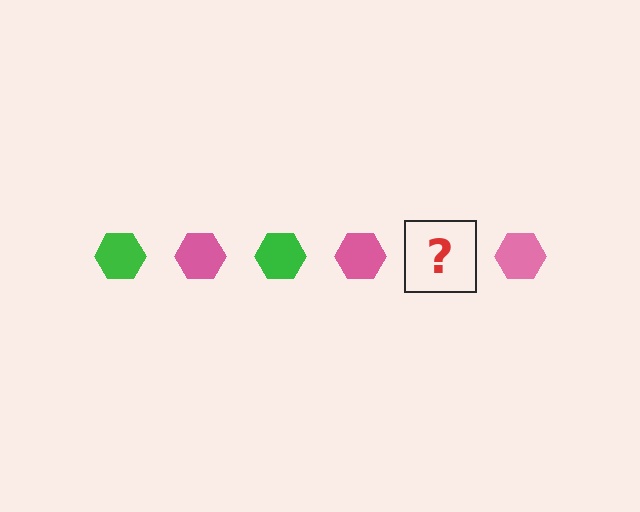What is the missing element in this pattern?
The missing element is a green hexagon.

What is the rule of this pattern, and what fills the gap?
The rule is that the pattern cycles through green, pink hexagons. The gap should be filled with a green hexagon.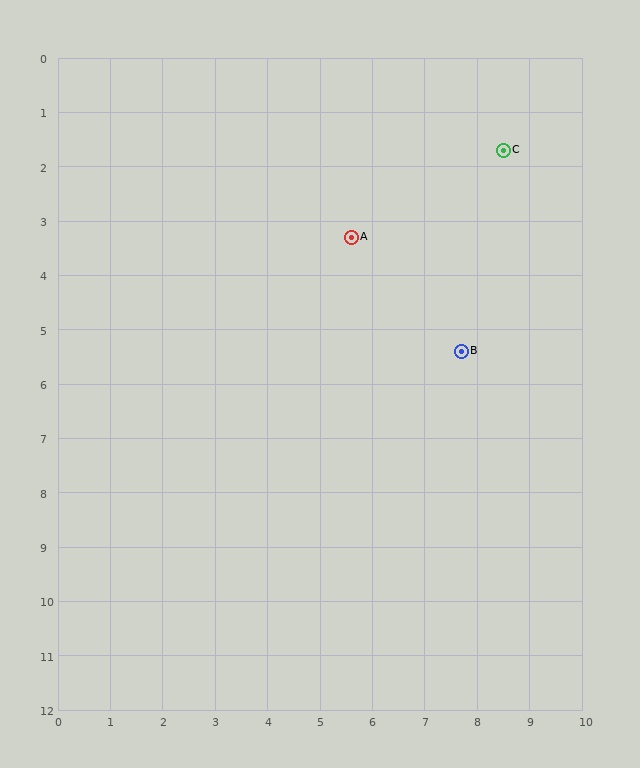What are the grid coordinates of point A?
Point A is at approximately (5.6, 3.3).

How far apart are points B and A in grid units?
Points B and A are about 3.0 grid units apart.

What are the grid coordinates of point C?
Point C is at approximately (8.5, 1.7).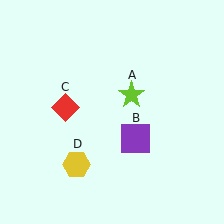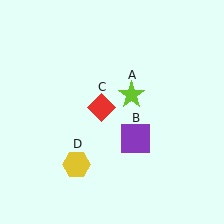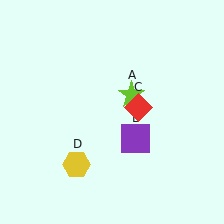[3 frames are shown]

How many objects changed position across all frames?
1 object changed position: red diamond (object C).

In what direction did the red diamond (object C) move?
The red diamond (object C) moved right.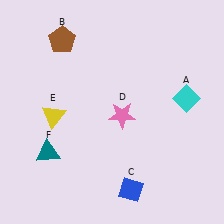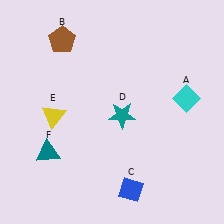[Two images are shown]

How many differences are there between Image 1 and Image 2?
There is 1 difference between the two images.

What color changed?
The star (D) changed from pink in Image 1 to teal in Image 2.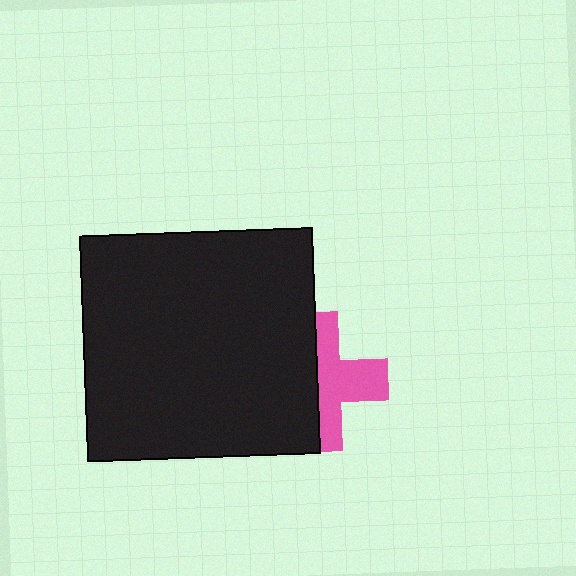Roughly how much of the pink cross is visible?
About half of it is visible (roughly 50%).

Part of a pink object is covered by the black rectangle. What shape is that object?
It is a cross.